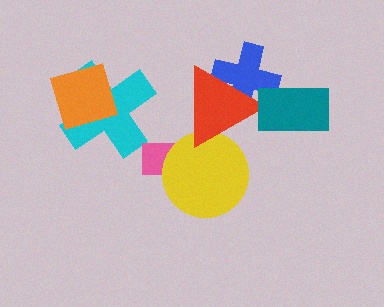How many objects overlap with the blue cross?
2 objects overlap with the blue cross.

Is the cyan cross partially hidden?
Yes, it is partially covered by another shape.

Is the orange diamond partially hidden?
No, no other shape covers it.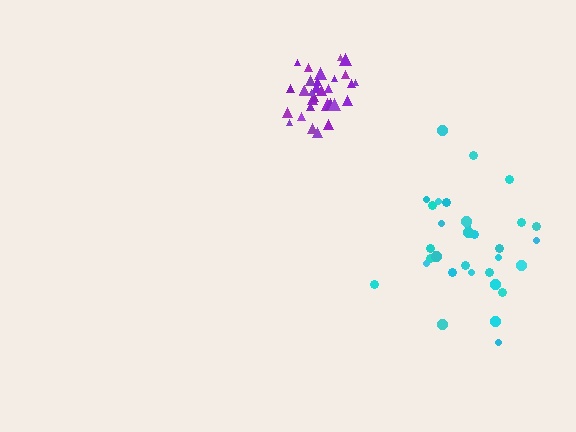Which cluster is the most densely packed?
Purple.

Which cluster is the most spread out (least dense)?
Cyan.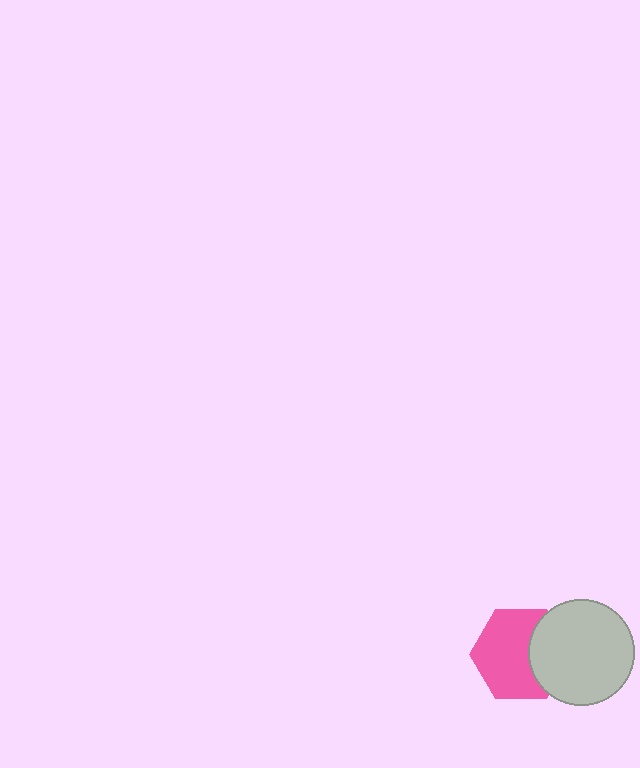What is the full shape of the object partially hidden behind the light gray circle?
The partially hidden object is a pink hexagon.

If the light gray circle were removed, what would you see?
You would see the complete pink hexagon.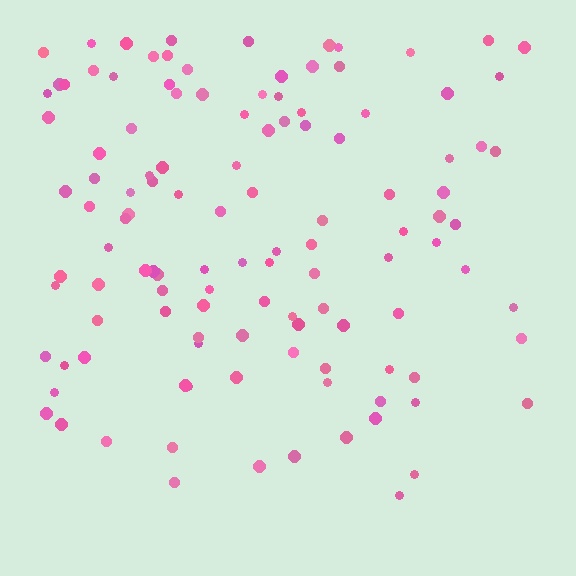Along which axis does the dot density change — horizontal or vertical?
Vertical.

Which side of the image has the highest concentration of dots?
The top.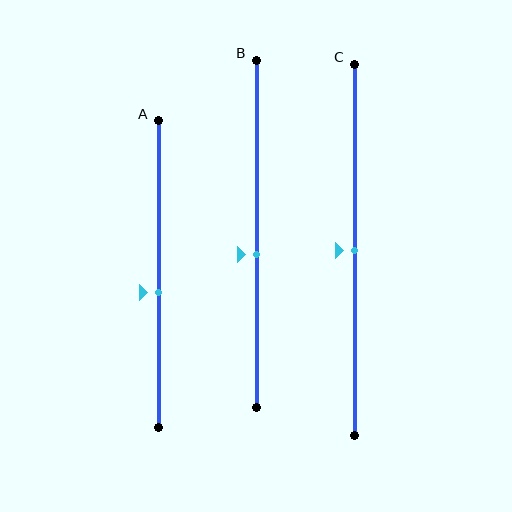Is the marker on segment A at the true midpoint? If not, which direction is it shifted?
No, the marker on segment A is shifted downward by about 6% of the segment length.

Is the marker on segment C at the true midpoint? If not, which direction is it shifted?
Yes, the marker on segment C is at the true midpoint.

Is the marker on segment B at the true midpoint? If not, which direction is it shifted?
No, the marker on segment B is shifted downward by about 6% of the segment length.